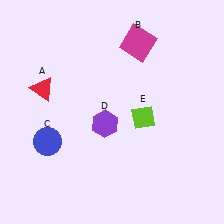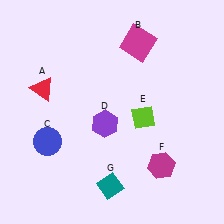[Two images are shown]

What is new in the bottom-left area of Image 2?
A teal diamond (G) was added in the bottom-left area of Image 2.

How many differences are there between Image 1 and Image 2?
There are 2 differences between the two images.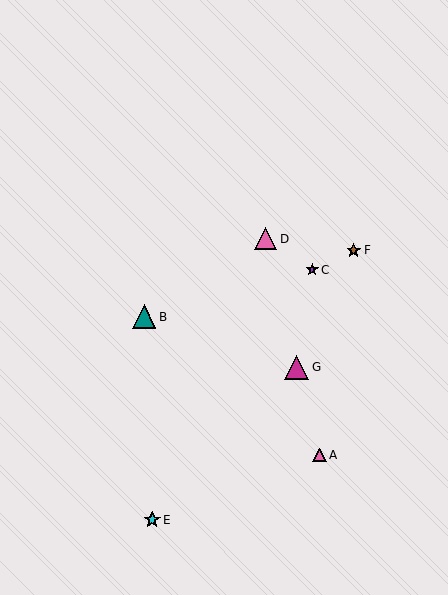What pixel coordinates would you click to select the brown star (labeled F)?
Click at (354, 250) to select the brown star F.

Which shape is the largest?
The magenta triangle (labeled G) is the largest.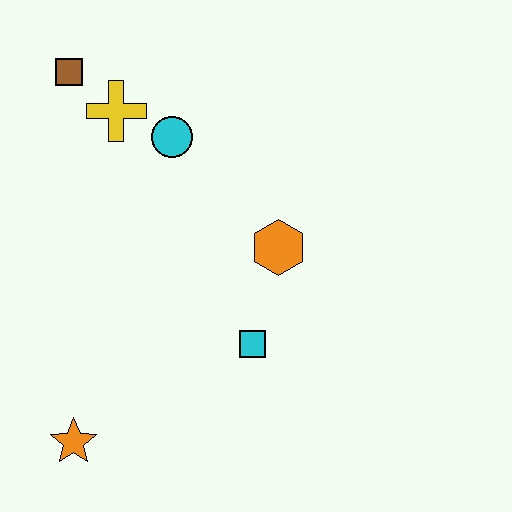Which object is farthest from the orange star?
The brown square is farthest from the orange star.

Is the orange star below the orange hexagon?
Yes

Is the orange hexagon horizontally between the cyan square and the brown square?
No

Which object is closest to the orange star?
The cyan square is closest to the orange star.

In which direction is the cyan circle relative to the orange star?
The cyan circle is above the orange star.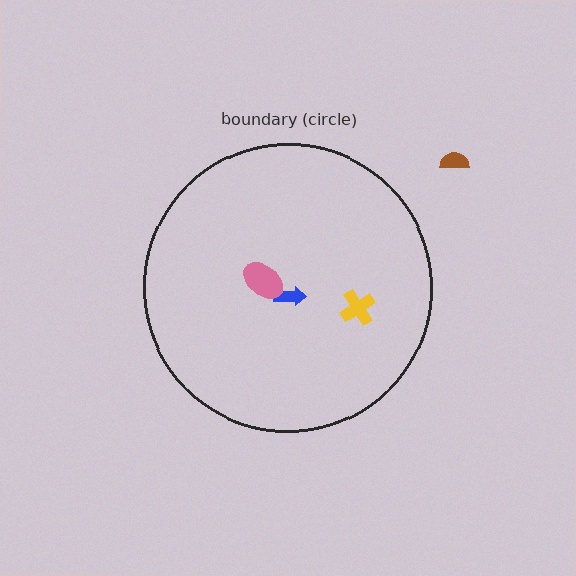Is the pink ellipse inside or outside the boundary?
Inside.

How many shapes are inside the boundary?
3 inside, 1 outside.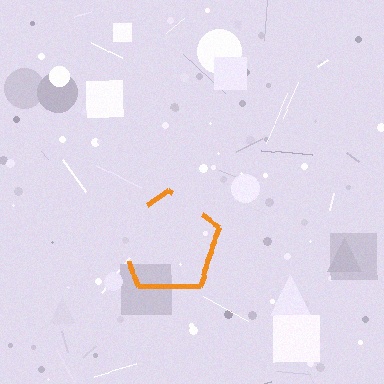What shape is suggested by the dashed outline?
The dashed outline suggests a pentagon.